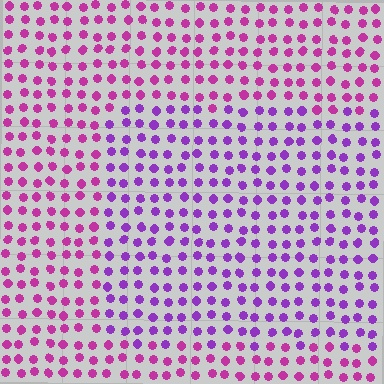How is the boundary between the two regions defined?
The boundary is defined purely by a slight shift in hue (about 34 degrees). Spacing, size, and orientation are identical on both sides.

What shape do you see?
I see a rectangle.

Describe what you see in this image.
The image is filled with small magenta elements in a uniform arrangement. A rectangle-shaped region is visible where the elements are tinted to a slightly different hue, forming a subtle color boundary.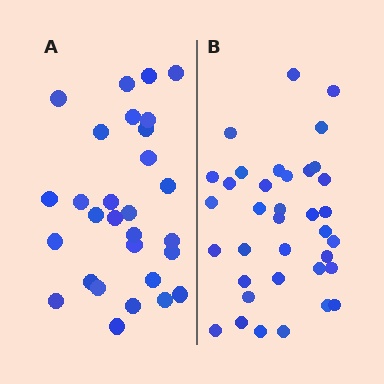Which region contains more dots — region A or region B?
Region B (the right region) has more dots.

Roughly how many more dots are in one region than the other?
Region B has roughly 8 or so more dots than region A.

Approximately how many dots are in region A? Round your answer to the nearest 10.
About 30 dots. (The exact count is 29, which rounds to 30.)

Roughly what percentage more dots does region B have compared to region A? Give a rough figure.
About 25% more.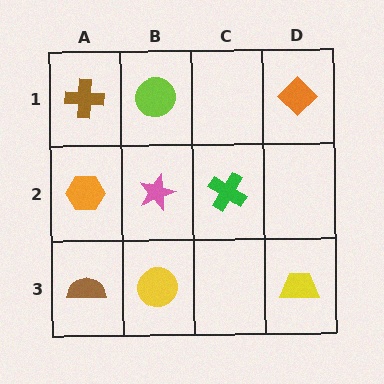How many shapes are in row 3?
3 shapes.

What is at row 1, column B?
A lime circle.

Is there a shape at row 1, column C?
No, that cell is empty.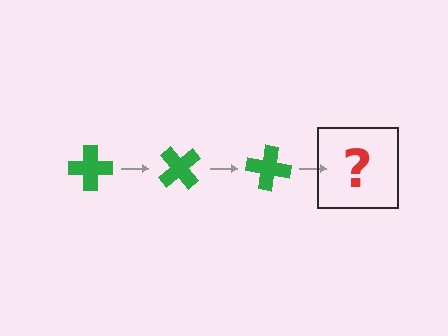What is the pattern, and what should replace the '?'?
The pattern is that the cross rotates 50 degrees each step. The '?' should be a green cross rotated 150 degrees.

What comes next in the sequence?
The next element should be a green cross rotated 150 degrees.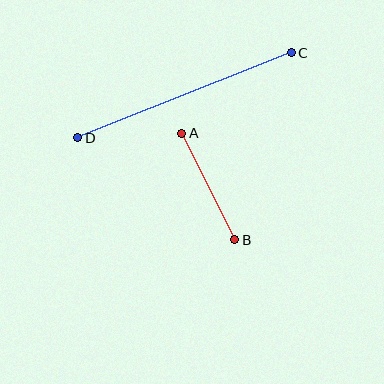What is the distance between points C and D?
The distance is approximately 230 pixels.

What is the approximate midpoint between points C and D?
The midpoint is at approximately (185, 95) pixels.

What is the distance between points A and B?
The distance is approximately 119 pixels.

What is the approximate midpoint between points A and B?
The midpoint is at approximately (208, 186) pixels.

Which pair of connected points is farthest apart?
Points C and D are farthest apart.